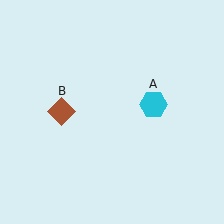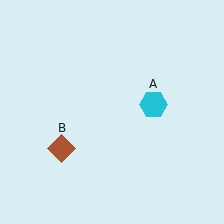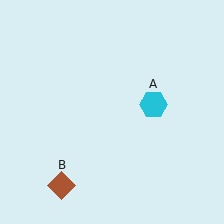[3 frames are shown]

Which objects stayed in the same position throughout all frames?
Cyan hexagon (object A) remained stationary.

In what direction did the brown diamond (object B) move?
The brown diamond (object B) moved down.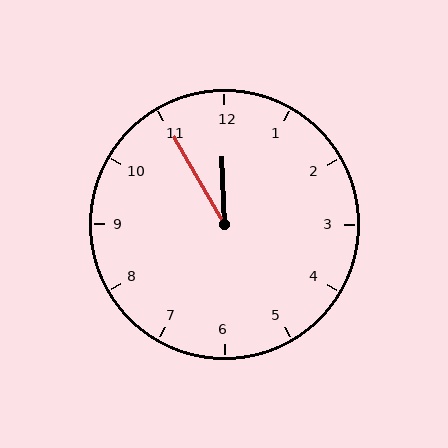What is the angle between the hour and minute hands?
Approximately 28 degrees.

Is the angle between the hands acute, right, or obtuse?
It is acute.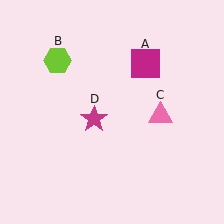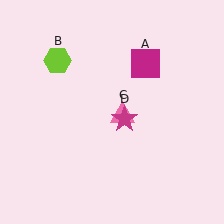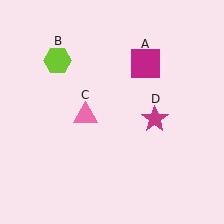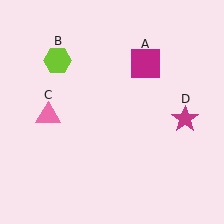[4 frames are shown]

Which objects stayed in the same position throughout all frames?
Magenta square (object A) and lime hexagon (object B) remained stationary.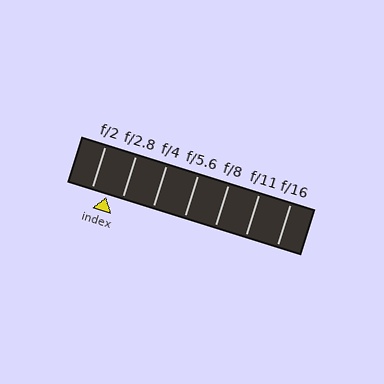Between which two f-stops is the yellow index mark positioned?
The index mark is between f/2 and f/2.8.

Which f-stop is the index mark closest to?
The index mark is closest to f/2.8.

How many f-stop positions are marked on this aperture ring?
There are 7 f-stop positions marked.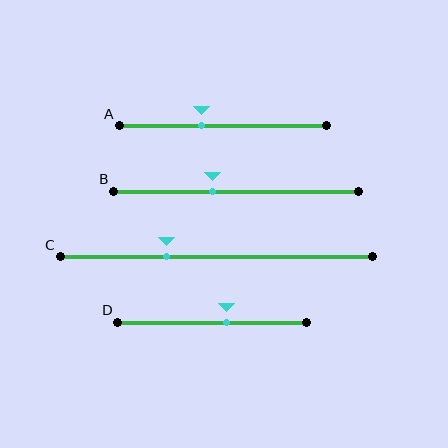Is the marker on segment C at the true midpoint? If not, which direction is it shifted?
No, the marker on segment C is shifted to the left by about 16% of the segment length.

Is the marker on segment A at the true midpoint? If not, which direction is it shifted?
No, the marker on segment A is shifted to the left by about 10% of the segment length.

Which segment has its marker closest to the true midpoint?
Segment D has its marker closest to the true midpoint.